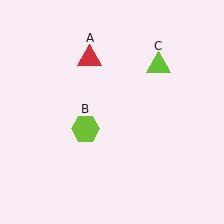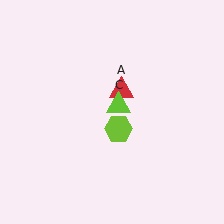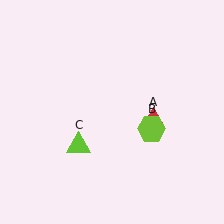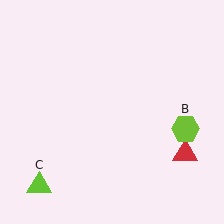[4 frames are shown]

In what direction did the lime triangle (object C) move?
The lime triangle (object C) moved down and to the left.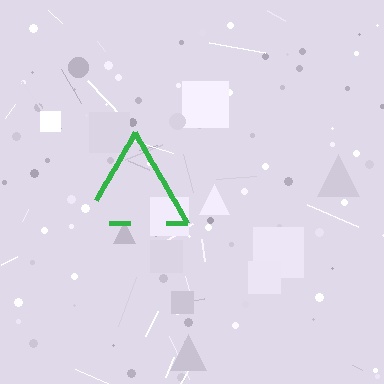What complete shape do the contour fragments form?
The contour fragments form a triangle.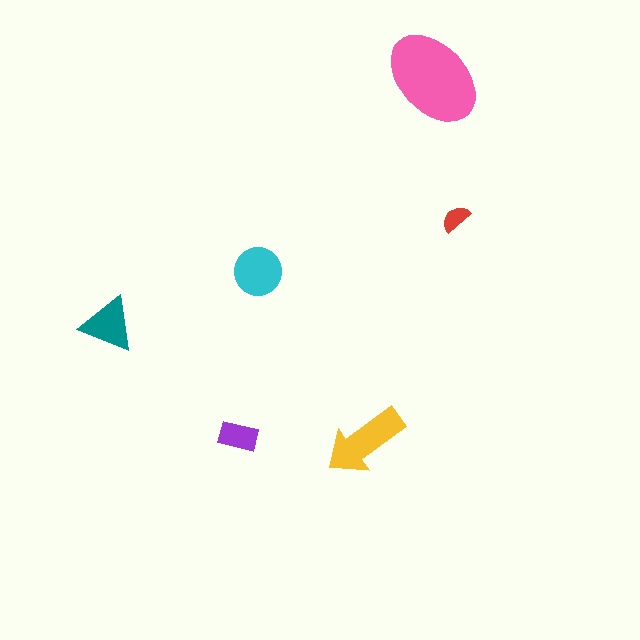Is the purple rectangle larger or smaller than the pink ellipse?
Smaller.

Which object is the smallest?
The red semicircle.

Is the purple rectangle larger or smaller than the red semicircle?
Larger.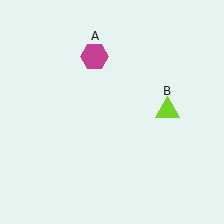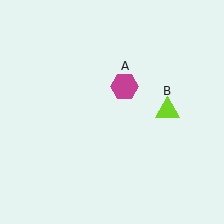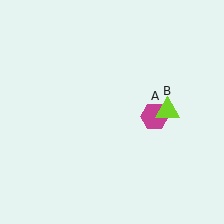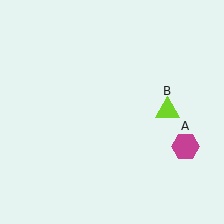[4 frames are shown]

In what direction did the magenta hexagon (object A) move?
The magenta hexagon (object A) moved down and to the right.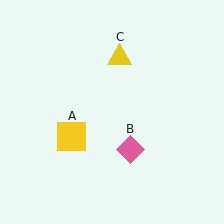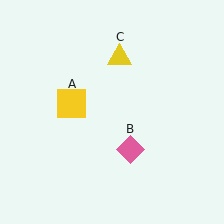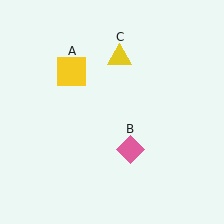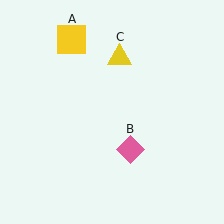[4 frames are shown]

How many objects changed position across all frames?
1 object changed position: yellow square (object A).